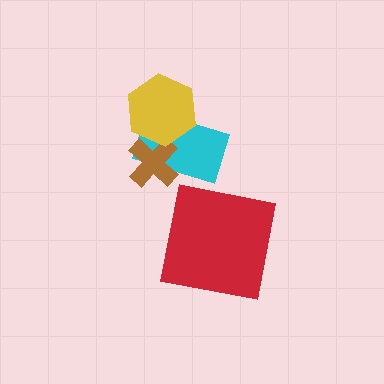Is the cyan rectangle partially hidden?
Yes, it is partially covered by another shape.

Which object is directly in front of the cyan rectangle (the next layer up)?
The brown cross is directly in front of the cyan rectangle.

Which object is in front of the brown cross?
The yellow hexagon is in front of the brown cross.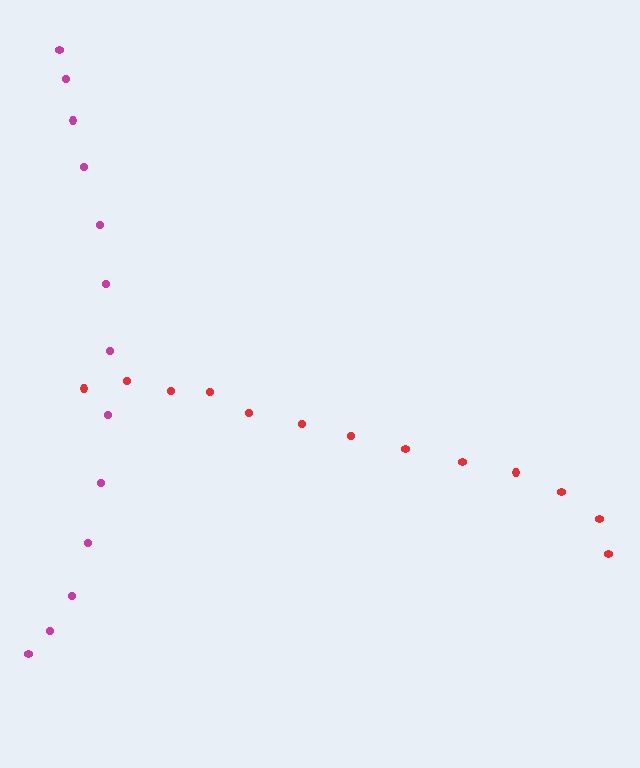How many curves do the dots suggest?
There are 2 distinct paths.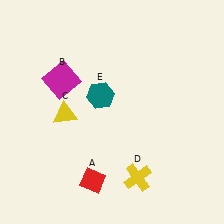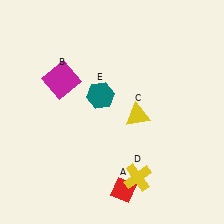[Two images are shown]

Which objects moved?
The objects that moved are: the red diamond (A), the yellow triangle (C).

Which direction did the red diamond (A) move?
The red diamond (A) moved right.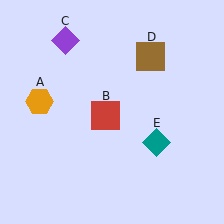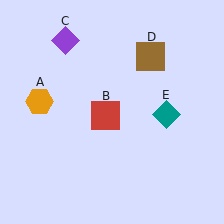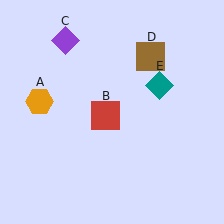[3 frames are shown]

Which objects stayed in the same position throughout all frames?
Orange hexagon (object A) and red square (object B) and purple diamond (object C) and brown square (object D) remained stationary.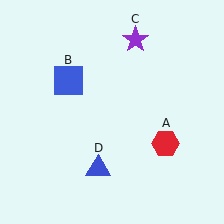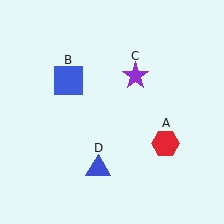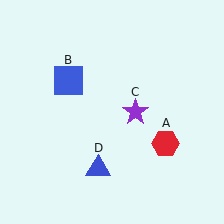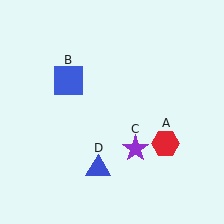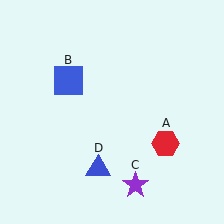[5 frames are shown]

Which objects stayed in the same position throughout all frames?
Red hexagon (object A) and blue square (object B) and blue triangle (object D) remained stationary.